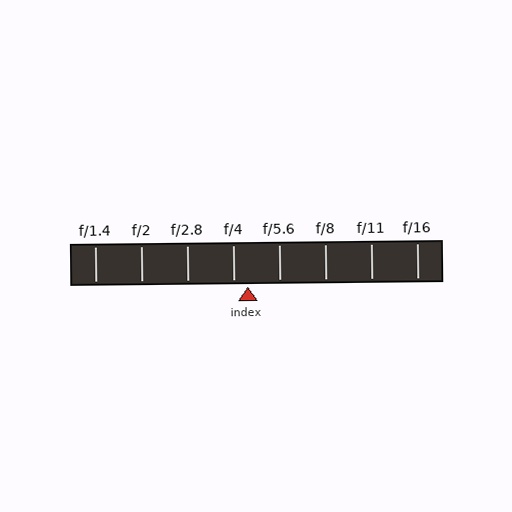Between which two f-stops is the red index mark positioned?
The index mark is between f/4 and f/5.6.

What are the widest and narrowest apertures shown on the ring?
The widest aperture shown is f/1.4 and the narrowest is f/16.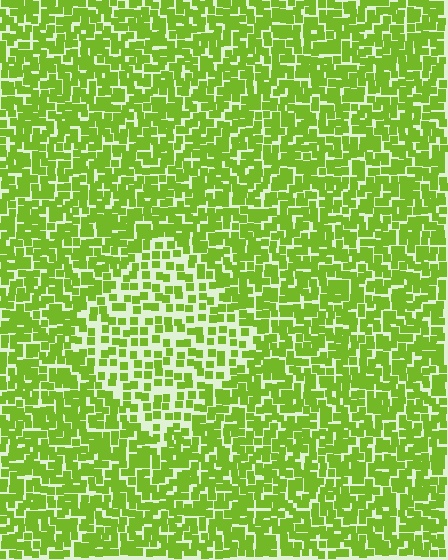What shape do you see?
I see a diamond.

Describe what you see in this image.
The image contains small lime elements arranged at two different densities. A diamond-shaped region is visible where the elements are less densely packed than the surrounding area.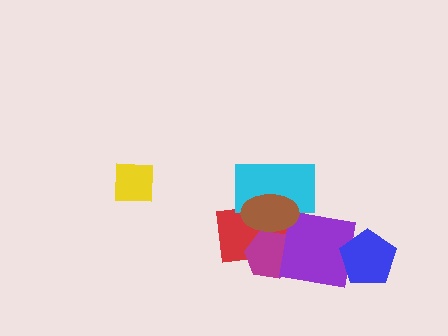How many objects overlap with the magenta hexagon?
3 objects overlap with the magenta hexagon.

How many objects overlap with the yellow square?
0 objects overlap with the yellow square.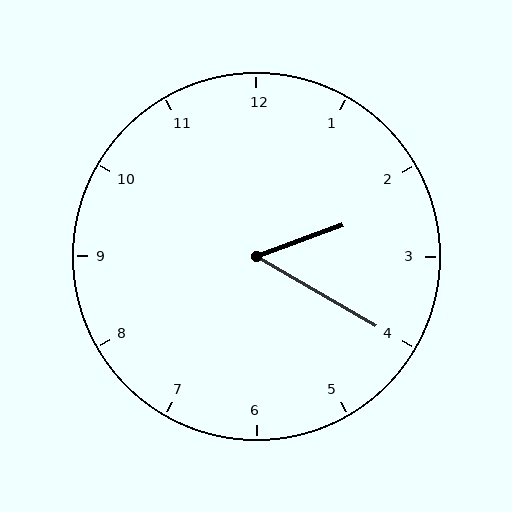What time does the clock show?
2:20.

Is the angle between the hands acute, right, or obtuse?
It is acute.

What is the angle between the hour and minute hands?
Approximately 50 degrees.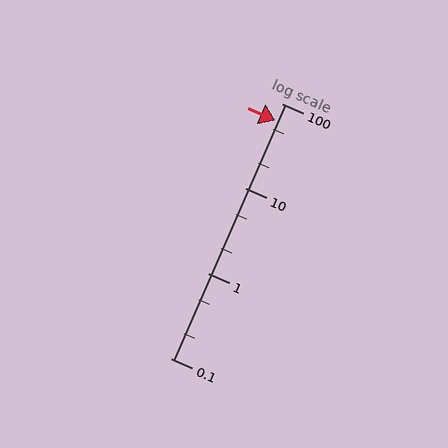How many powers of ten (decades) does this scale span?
The scale spans 3 decades, from 0.1 to 100.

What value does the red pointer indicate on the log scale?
The pointer indicates approximately 63.